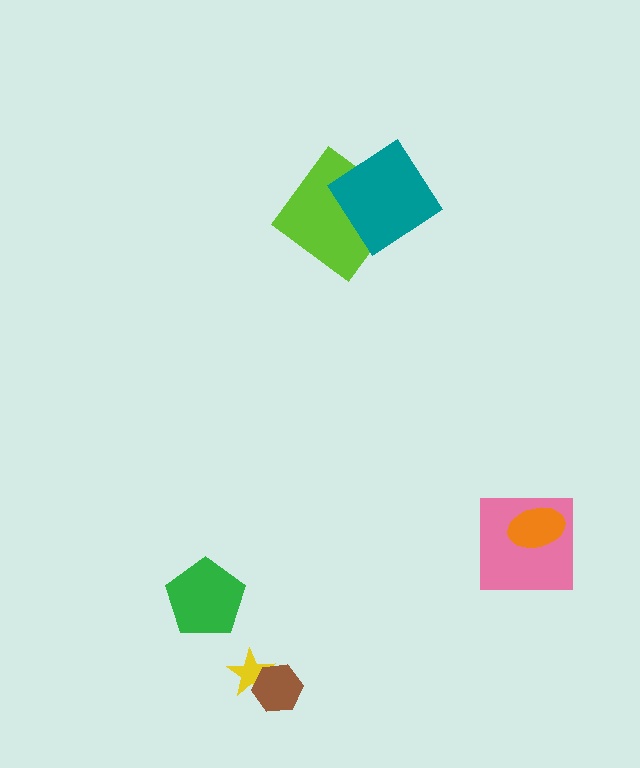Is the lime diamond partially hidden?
Yes, it is partially covered by another shape.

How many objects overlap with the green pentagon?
0 objects overlap with the green pentagon.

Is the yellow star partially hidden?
Yes, it is partially covered by another shape.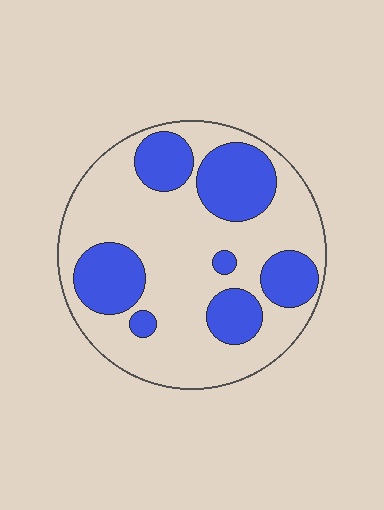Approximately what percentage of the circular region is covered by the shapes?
Approximately 30%.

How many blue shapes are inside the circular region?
7.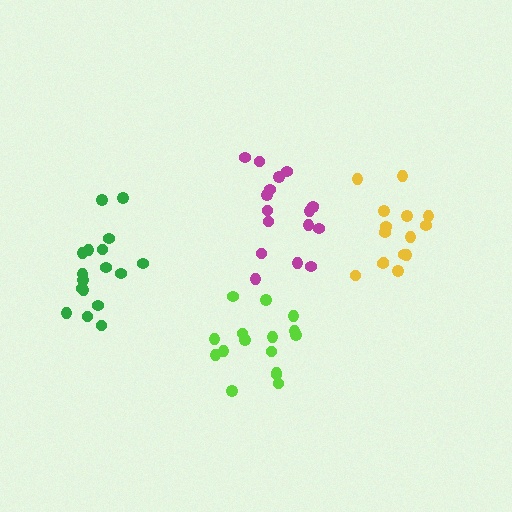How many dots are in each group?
Group 1: 17 dots, Group 2: 17 dots, Group 3: 15 dots, Group 4: 16 dots (65 total).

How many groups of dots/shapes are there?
There are 4 groups.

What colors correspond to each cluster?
The clusters are colored: magenta, green, yellow, lime.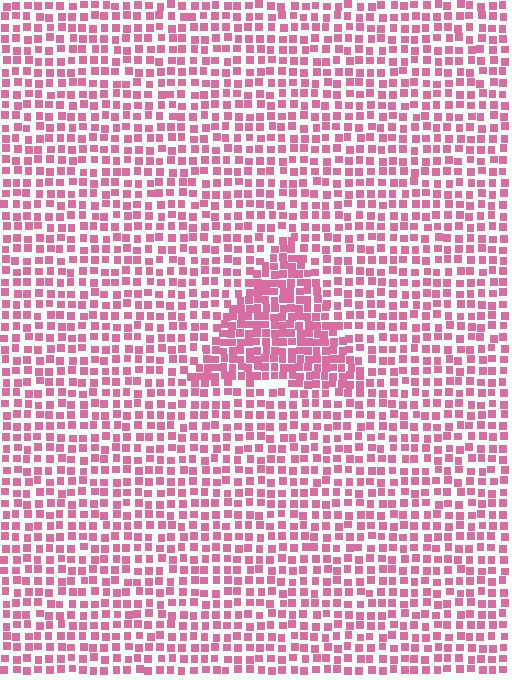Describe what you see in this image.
The image contains small pink elements arranged at two different densities. A triangle-shaped region is visible where the elements are more densely packed than the surrounding area.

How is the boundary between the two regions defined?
The boundary is defined by a change in element density (approximately 1.7x ratio). All elements are the same color, size, and shape.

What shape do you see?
I see a triangle.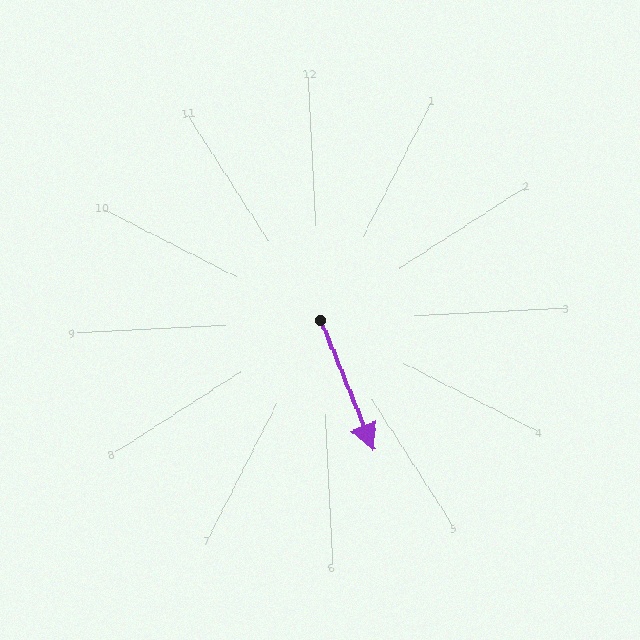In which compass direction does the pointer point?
South.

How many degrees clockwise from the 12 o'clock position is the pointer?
Approximately 161 degrees.